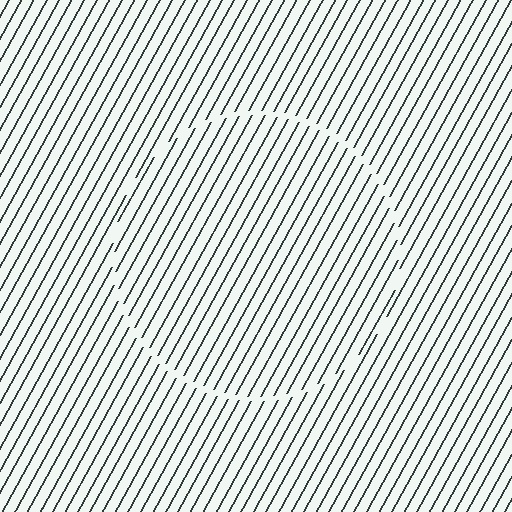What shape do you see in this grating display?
An illusory circle. The interior of the shape contains the same grating, shifted by half a period — the contour is defined by the phase discontinuity where line-ends from the inner and outer gratings abut.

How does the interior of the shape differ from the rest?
The interior of the shape contains the same grating, shifted by half a period — the contour is defined by the phase discontinuity where line-ends from the inner and outer gratings abut.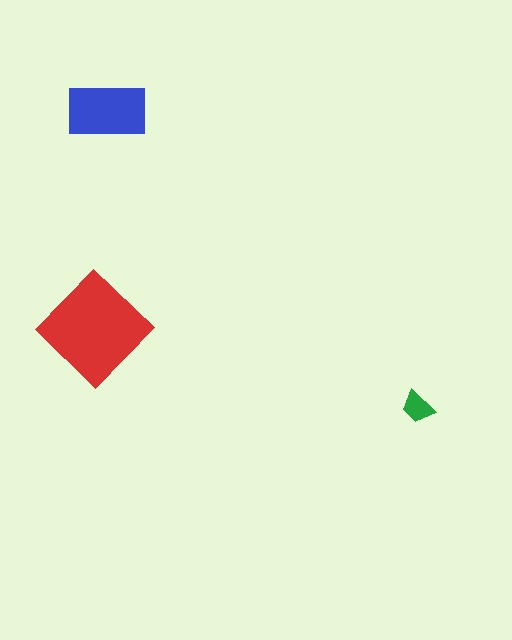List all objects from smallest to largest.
The green trapezoid, the blue rectangle, the red diamond.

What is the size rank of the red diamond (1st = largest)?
1st.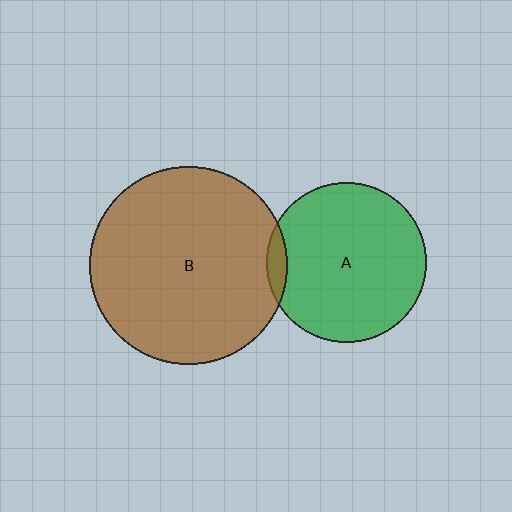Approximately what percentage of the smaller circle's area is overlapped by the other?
Approximately 5%.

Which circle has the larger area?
Circle B (brown).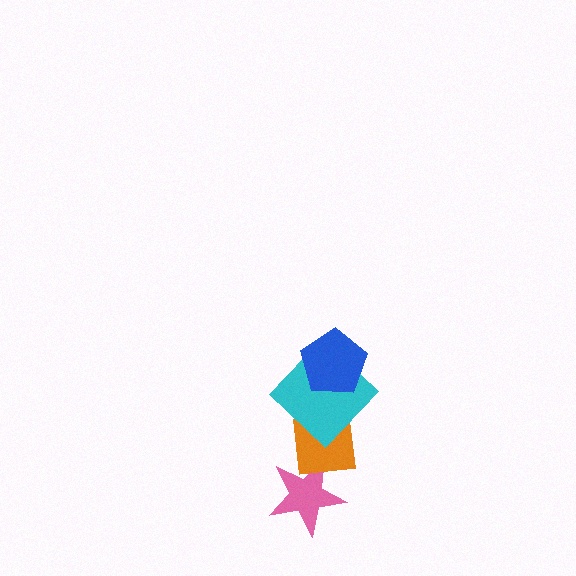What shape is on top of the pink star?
The orange square is on top of the pink star.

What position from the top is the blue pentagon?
The blue pentagon is 1st from the top.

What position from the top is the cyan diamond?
The cyan diamond is 2nd from the top.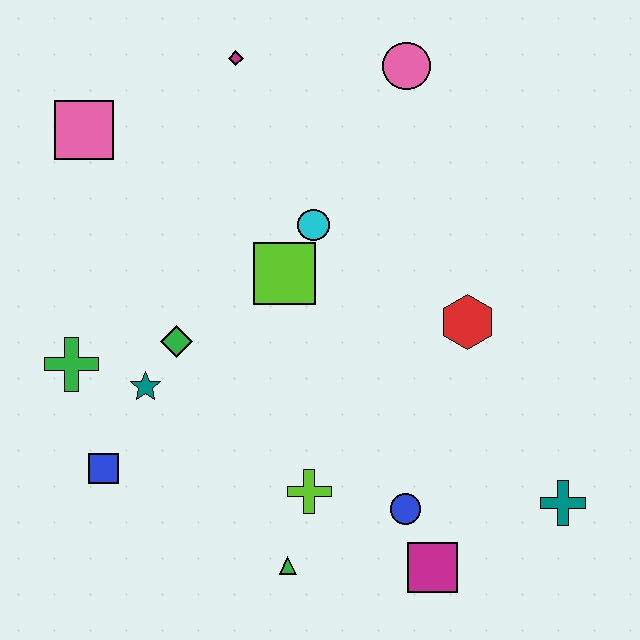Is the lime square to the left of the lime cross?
Yes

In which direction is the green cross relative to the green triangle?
The green cross is to the left of the green triangle.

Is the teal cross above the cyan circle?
No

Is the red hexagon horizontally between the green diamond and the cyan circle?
No